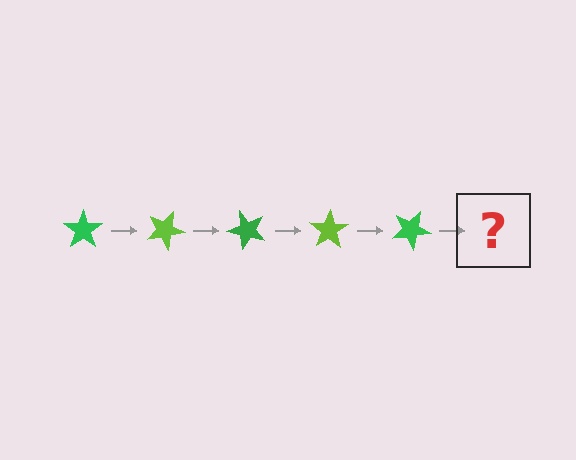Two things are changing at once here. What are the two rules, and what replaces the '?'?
The two rules are that it rotates 25 degrees each step and the color cycles through green and lime. The '?' should be a lime star, rotated 125 degrees from the start.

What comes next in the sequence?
The next element should be a lime star, rotated 125 degrees from the start.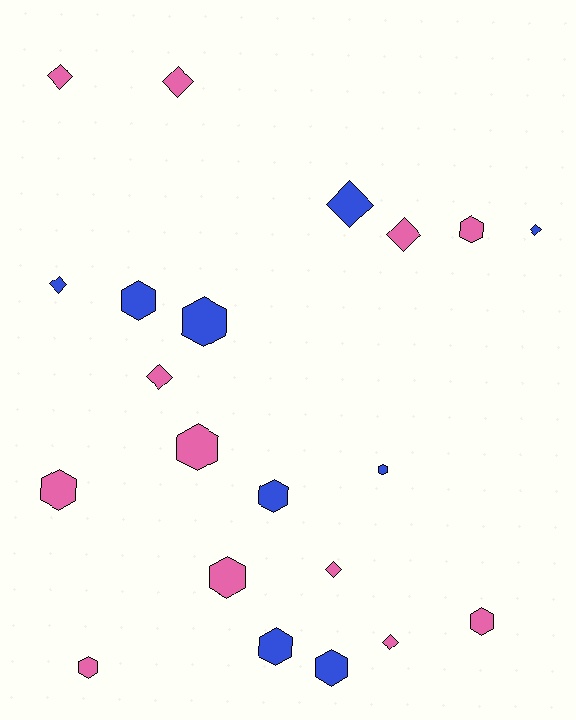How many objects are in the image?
There are 21 objects.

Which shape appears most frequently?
Hexagon, with 12 objects.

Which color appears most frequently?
Pink, with 12 objects.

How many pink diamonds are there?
There are 6 pink diamonds.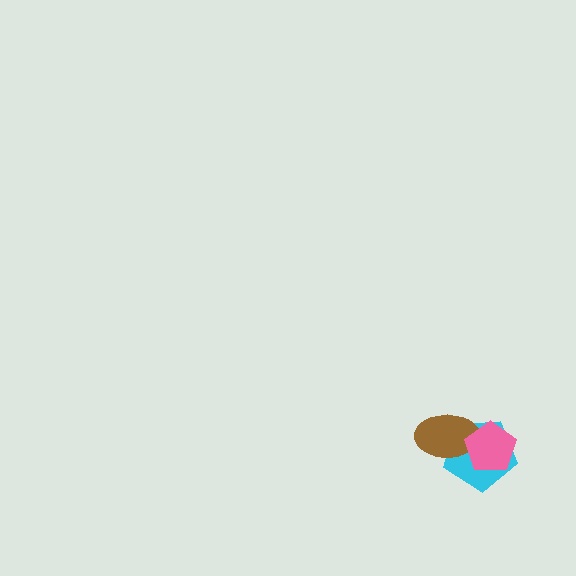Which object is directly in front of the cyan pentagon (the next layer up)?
The brown ellipse is directly in front of the cyan pentagon.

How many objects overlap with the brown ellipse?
2 objects overlap with the brown ellipse.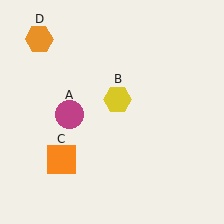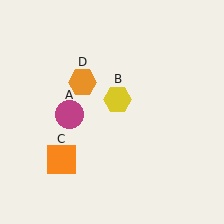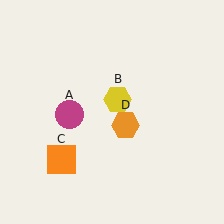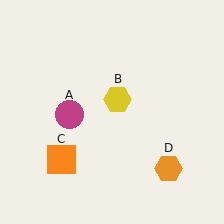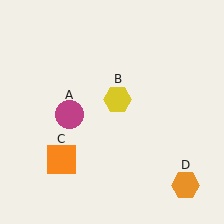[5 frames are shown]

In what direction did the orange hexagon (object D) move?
The orange hexagon (object D) moved down and to the right.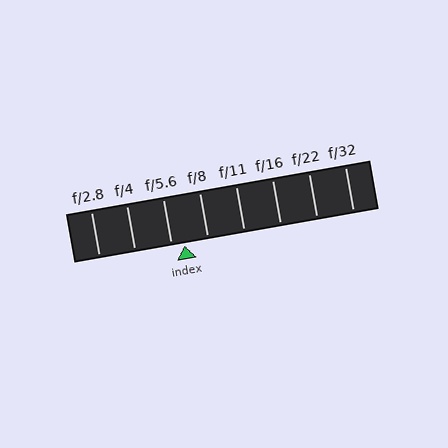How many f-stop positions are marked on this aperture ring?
There are 8 f-stop positions marked.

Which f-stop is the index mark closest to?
The index mark is closest to f/5.6.